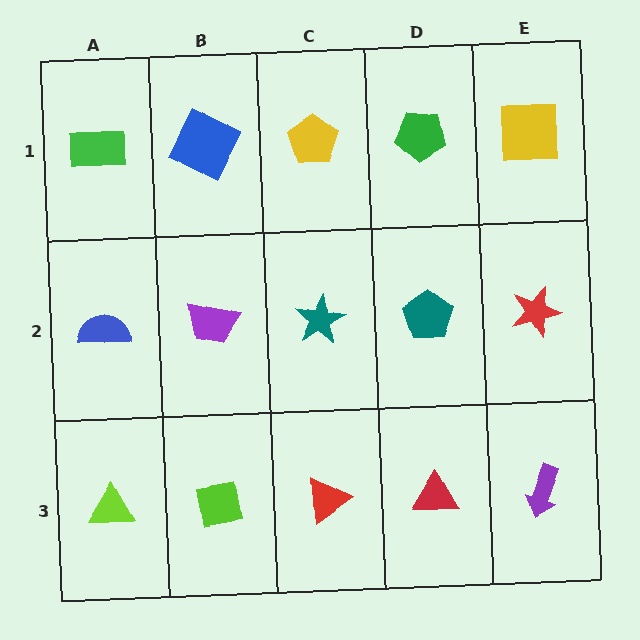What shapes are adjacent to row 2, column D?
A green pentagon (row 1, column D), a red triangle (row 3, column D), a teal star (row 2, column C), a red star (row 2, column E).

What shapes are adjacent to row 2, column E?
A yellow square (row 1, column E), a purple arrow (row 3, column E), a teal pentagon (row 2, column D).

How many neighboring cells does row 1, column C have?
3.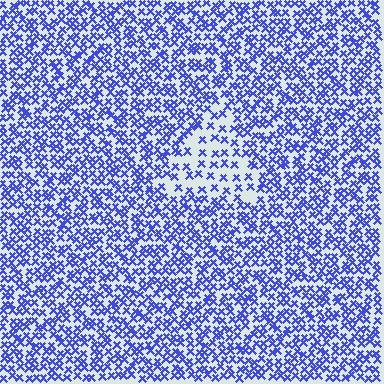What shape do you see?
I see a triangle.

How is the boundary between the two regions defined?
The boundary is defined by a change in element density (approximately 2.3x ratio). All elements are the same color, size, and shape.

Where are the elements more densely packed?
The elements are more densely packed outside the triangle boundary.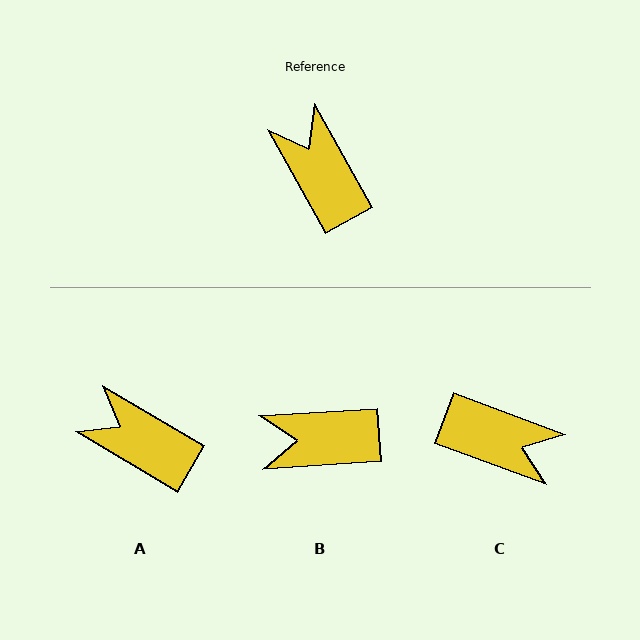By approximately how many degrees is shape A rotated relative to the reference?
Approximately 30 degrees counter-clockwise.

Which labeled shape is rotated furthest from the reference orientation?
C, about 140 degrees away.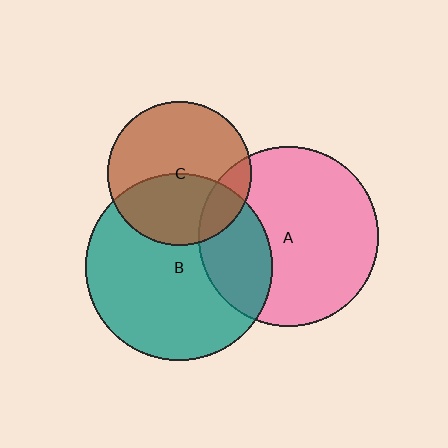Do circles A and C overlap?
Yes.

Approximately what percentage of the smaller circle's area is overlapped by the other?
Approximately 15%.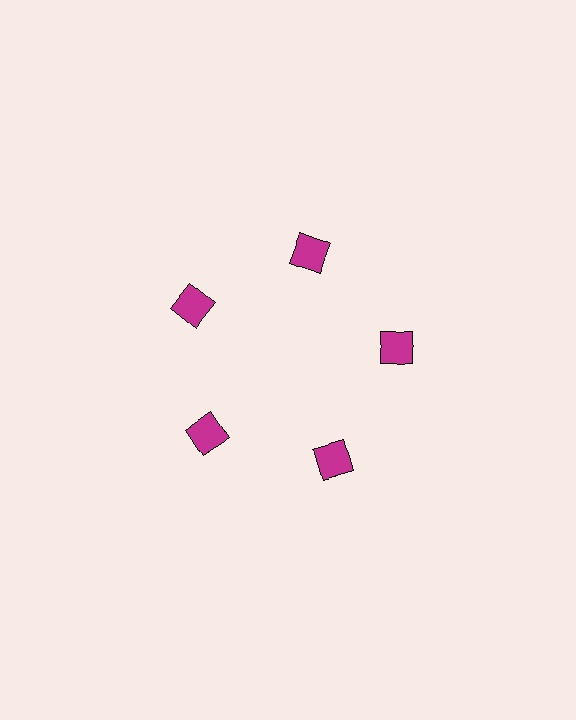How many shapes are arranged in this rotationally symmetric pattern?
There are 5 shapes, arranged in 5 groups of 1.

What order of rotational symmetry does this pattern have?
This pattern has 5-fold rotational symmetry.